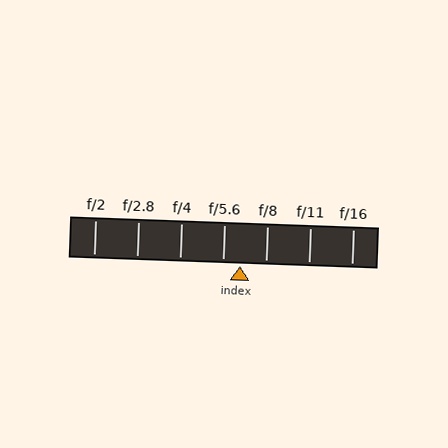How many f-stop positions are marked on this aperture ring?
There are 7 f-stop positions marked.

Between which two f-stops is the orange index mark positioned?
The index mark is between f/5.6 and f/8.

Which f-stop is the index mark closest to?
The index mark is closest to f/5.6.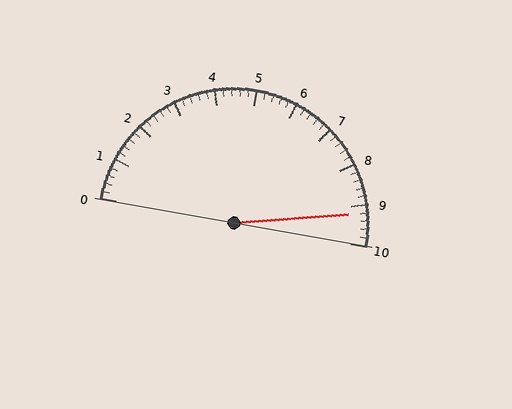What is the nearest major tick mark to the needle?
The nearest major tick mark is 9.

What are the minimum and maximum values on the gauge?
The gauge ranges from 0 to 10.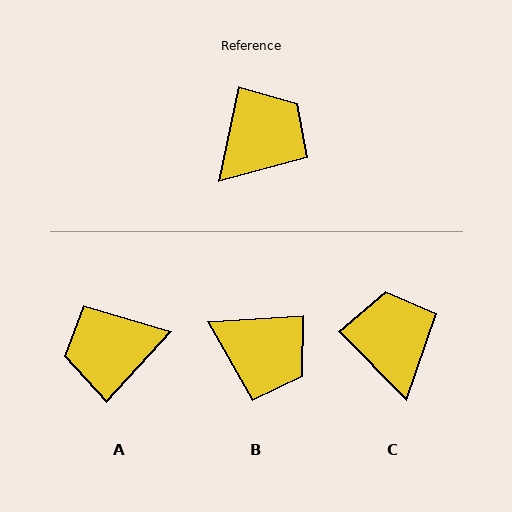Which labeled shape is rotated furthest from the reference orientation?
A, about 149 degrees away.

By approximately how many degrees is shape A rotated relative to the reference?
Approximately 149 degrees counter-clockwise.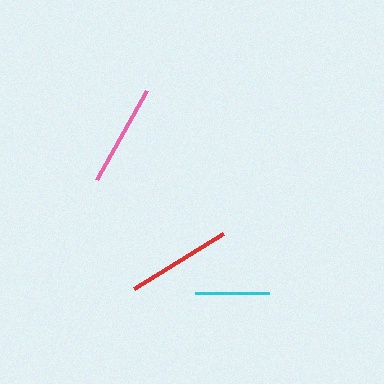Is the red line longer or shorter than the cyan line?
The red line is longer than the cyan line.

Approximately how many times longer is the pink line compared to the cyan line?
The pink line is approximately 1.4 times the length of the cyan line.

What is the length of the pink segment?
The pink segment is approximately 102 pixels long.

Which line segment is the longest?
The red line is the longest at approximately 104 pixels.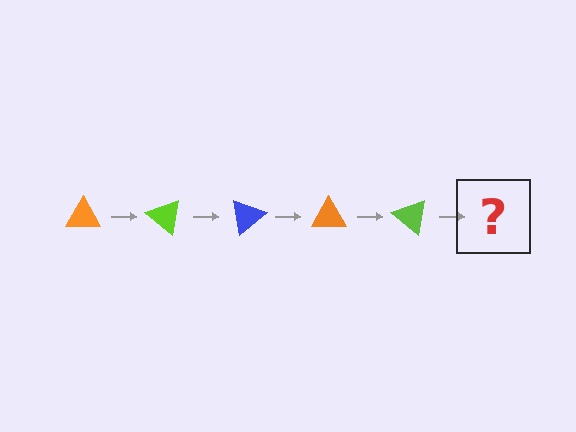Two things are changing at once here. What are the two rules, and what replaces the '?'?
The two rules are that it rotates 40 degrees each step and the color cycles through orange, lime, and blue. The '?' should be a blue triangle, rotated 200 degrees from the start.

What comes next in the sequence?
The next element should be a blue triangle, rotated 200 degrees from the start.